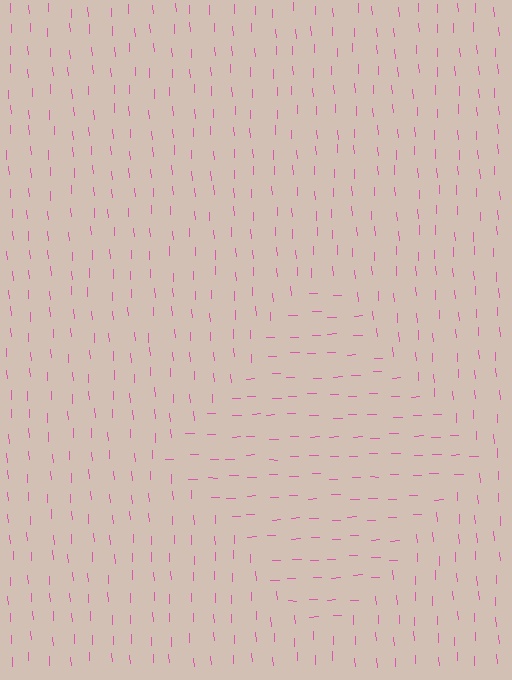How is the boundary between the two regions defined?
The boundary is defined purely by a change in line orientation (approximately 88 degrees difference). All lines are the same color and thickness.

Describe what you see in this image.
The image is filled with small pink line segments. A diamond region in the image has lines oriented differently from the surrounding lines, creating a visible texture boundary.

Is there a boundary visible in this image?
Yes, there is a texture boundary formed by a change in line orientation.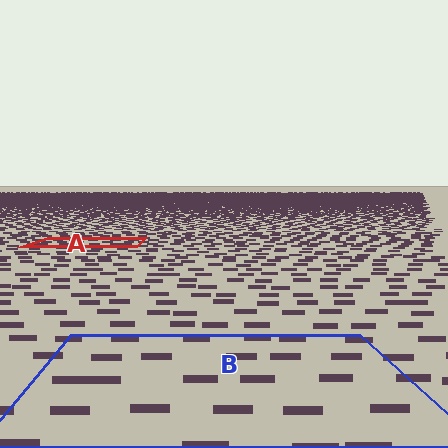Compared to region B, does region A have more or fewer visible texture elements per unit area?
Region A has more texture elements per unit area — they are packed more densely because it is farther away.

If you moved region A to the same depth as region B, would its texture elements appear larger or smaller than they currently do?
They would appear larger. At a closer depth, the same texture elements are projected at a bigger on-screen size.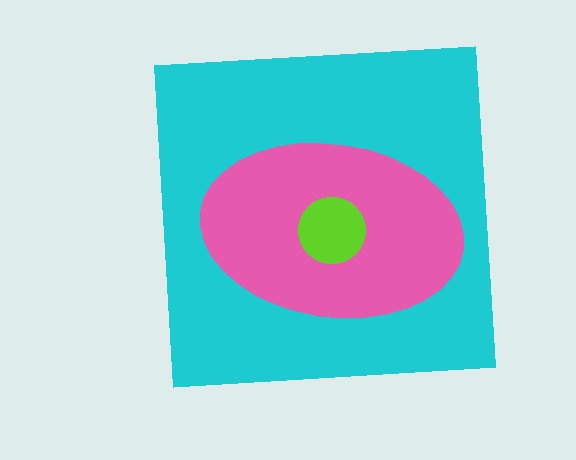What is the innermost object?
The lime circle.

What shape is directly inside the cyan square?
The pink ellipse.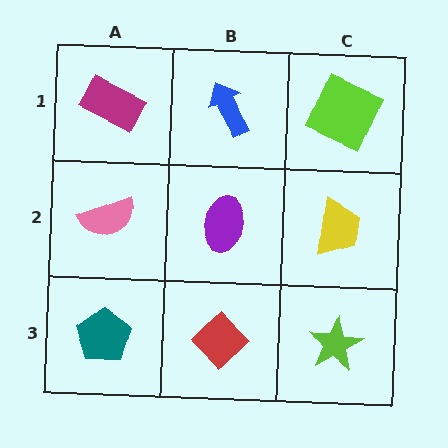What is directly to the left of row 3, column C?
A red diamond.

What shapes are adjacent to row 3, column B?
A purple ellipse (row 2, column B), a teal pentagon (row 3, column A), a lime star (row 3, column C).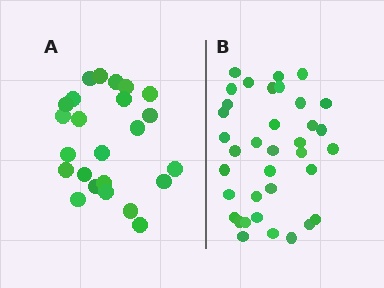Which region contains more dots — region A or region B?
Region B (the right region) has more dots.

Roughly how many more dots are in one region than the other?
Region B has roughly 12 or so more dots than region A.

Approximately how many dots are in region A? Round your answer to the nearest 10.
About 20 dots. (The exact count is 24, which rounds to 20.)